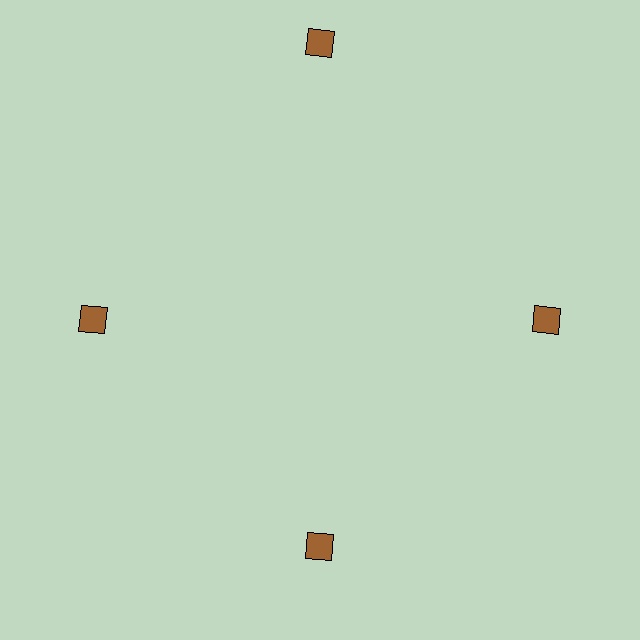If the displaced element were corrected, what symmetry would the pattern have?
It would have 4-fold rotational symmetry — the pattern would map onto itself every 90 degrees.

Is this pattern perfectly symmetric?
No. The 4 brown squares are arranged in a ring, but one element near the 12 o'clock position is pushed outward from the center, breaking the 4-fold rotational symmetry.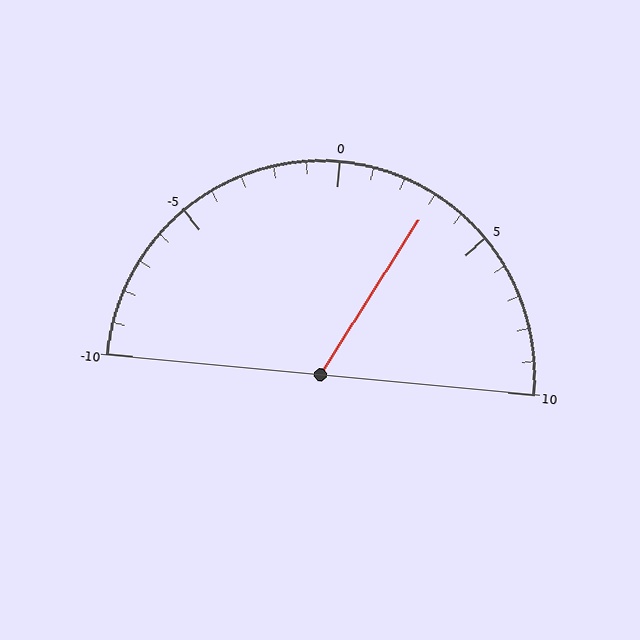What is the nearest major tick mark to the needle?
The nearest major tick mark is 5.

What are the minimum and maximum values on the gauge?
The gauge ranges from -10 to 10.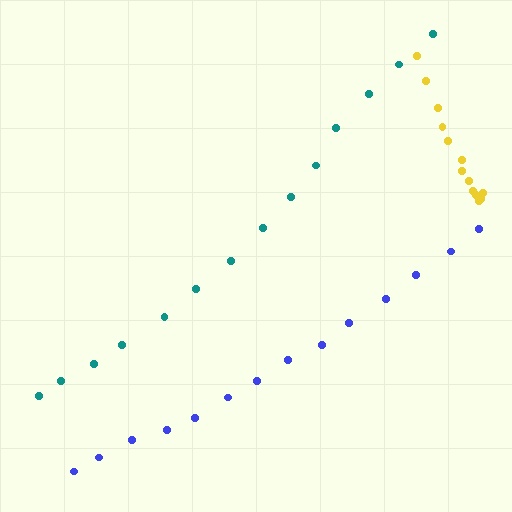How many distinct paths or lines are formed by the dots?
There are 3 distinct paths.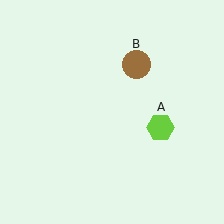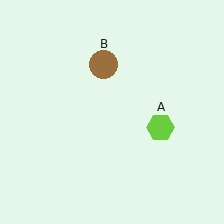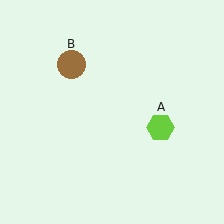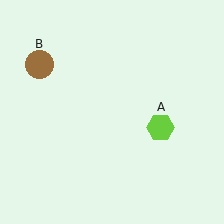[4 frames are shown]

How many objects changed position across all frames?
1 object changed position: brown circle (object B).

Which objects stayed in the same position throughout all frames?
Lime hexagon (object A) remained stationary.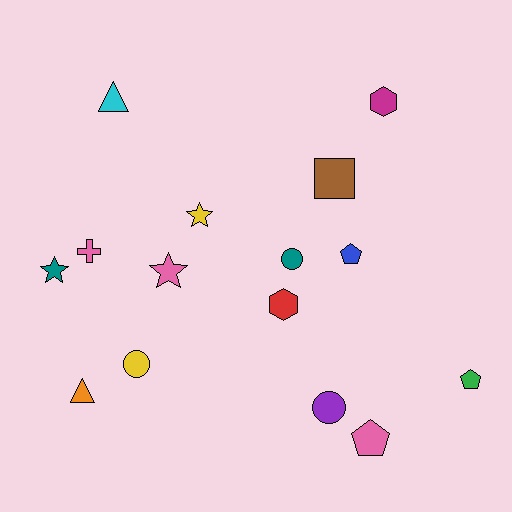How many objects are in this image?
There are 15 objects.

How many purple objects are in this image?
There is 1 purple object.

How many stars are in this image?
There are 3 stars.